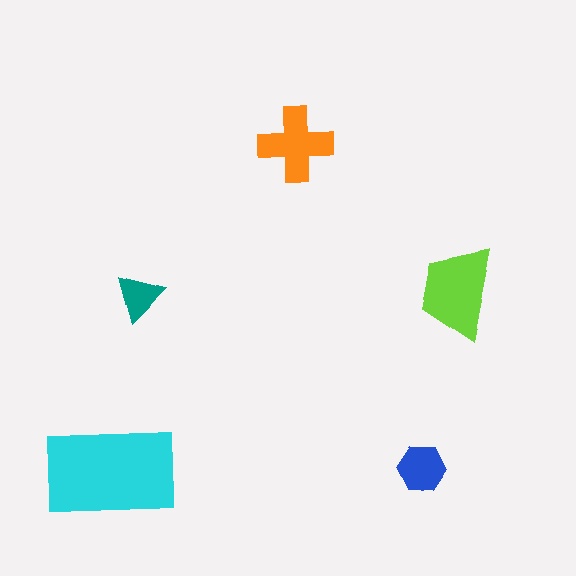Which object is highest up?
The orange cross is topmost.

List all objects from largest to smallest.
The cyan rectangle, the lime trapezoid, the orange cross, the blue hexagon, the teal triangle.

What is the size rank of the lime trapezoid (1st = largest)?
2nd.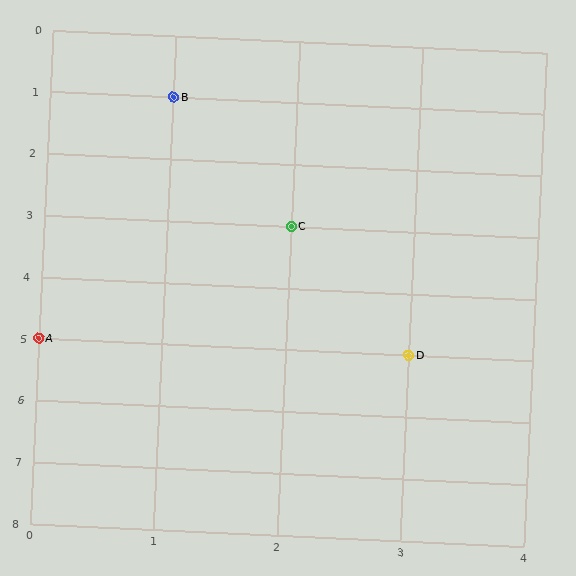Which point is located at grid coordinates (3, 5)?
Point D is at (3, 5).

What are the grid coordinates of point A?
Point A is at grid coordinates (0, 5).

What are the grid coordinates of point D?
Point D is at grid coordinates (3, 5).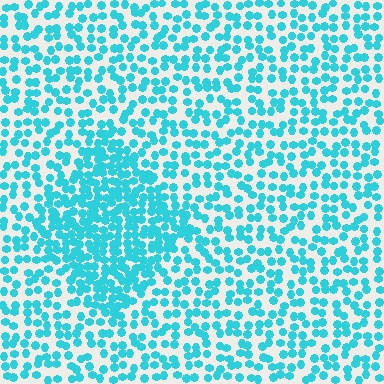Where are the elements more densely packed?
The elements are more densely packed inside the diamond boundary.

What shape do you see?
I see a diamond.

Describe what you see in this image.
The image contains small cyan elements arranged at two different densities. A diamond-shaped region is visible where the elements are more densely packed than the surrounding area.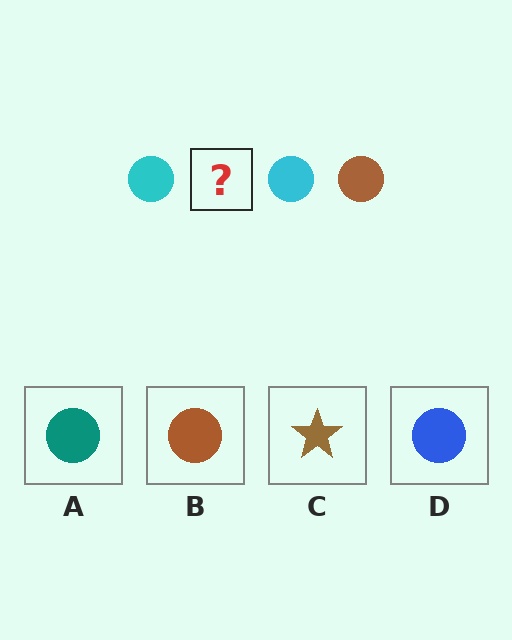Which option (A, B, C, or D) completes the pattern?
B.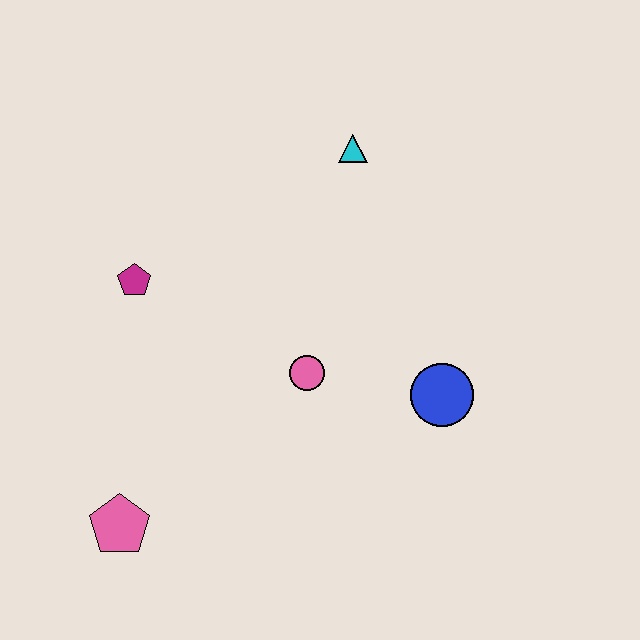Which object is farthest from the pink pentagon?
The cyan triangle is farthest from the pink pentagon.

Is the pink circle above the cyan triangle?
No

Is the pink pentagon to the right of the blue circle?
No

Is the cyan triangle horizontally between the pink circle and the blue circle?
Yes